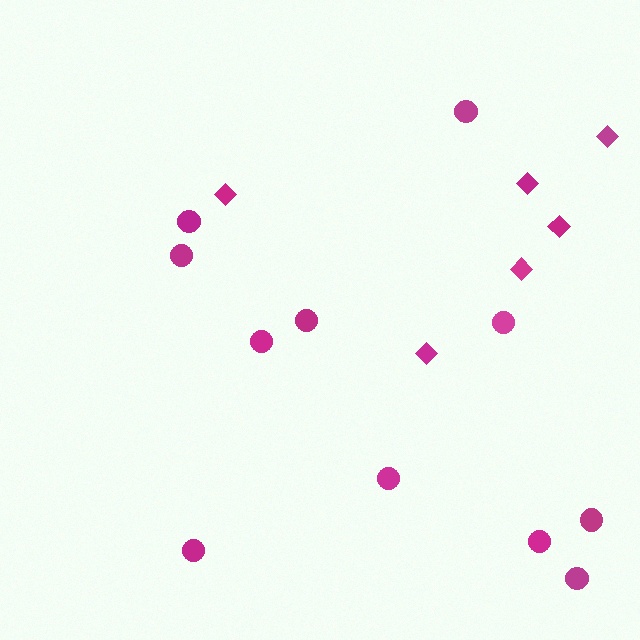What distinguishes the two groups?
There are 2 groups: one group of circles (11) and one group of diamonds (6).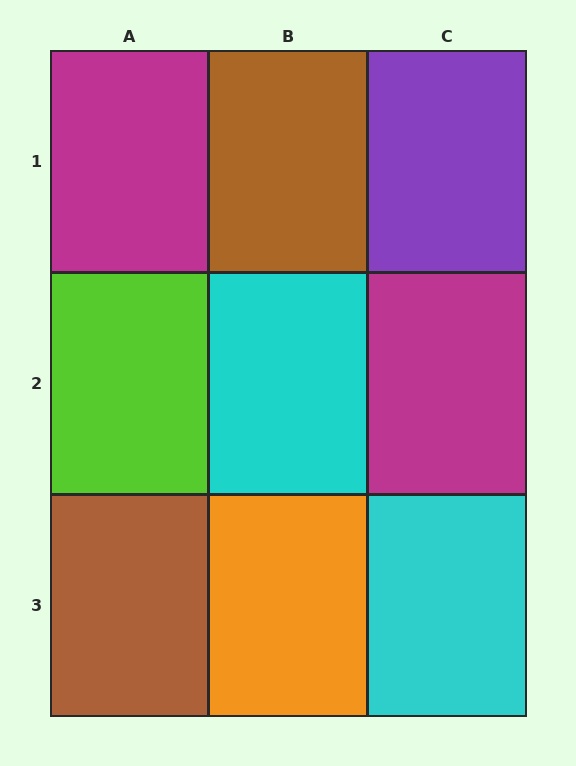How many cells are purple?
1 cell is purple.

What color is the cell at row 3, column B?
Orange.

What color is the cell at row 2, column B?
Cyan.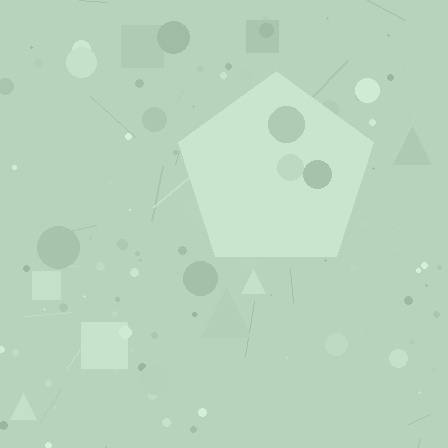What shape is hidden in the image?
A pentagon is hidden in the image.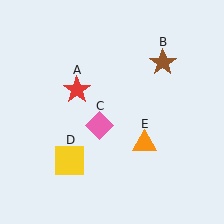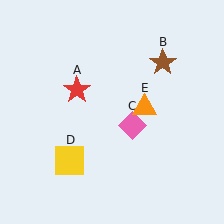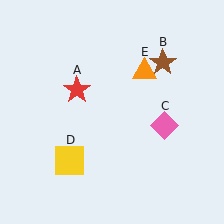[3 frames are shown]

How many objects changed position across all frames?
2 objects changed position: pink diamond (object C), orange triangle (object E).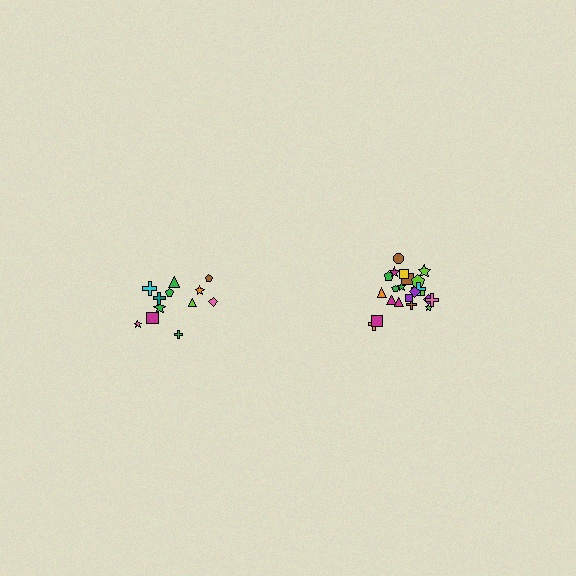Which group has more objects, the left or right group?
The right group.